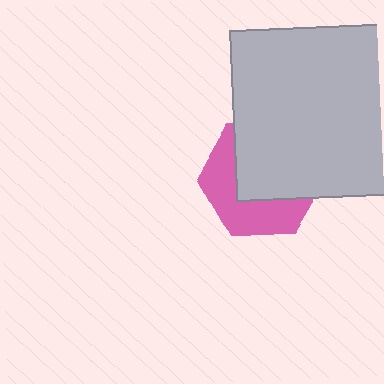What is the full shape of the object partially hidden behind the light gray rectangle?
The partially hidden object is a pink hexagon.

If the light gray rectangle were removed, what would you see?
You would see the complete pink hexagon.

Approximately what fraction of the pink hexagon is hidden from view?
Roughly 56% of the pink hexagon is hidden behind the light gray rectangle.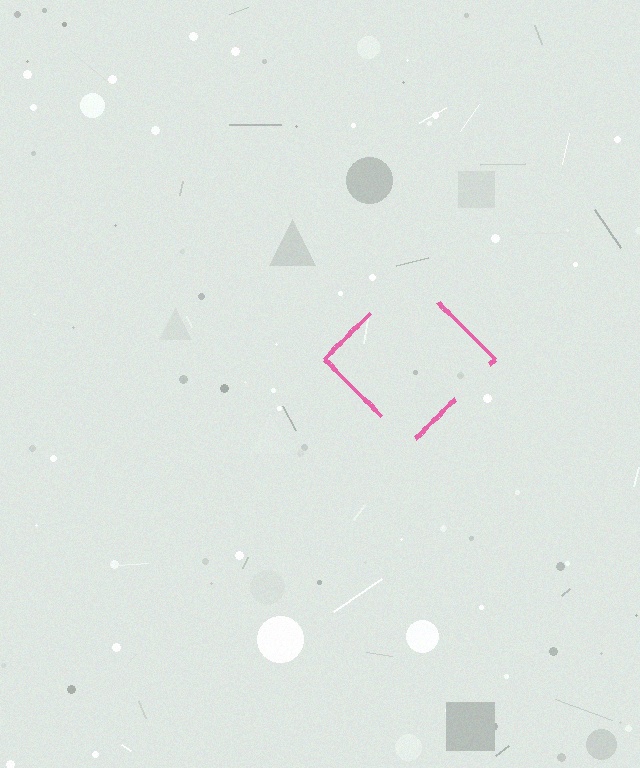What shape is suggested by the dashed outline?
The dashed outline suggests a diamond.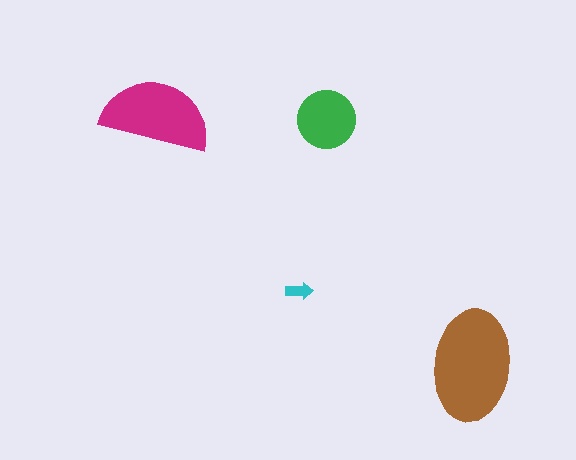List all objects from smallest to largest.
The cyan arrow, the green circle, the magenta semicircle, the brown ellipse.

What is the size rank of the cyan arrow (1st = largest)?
4th.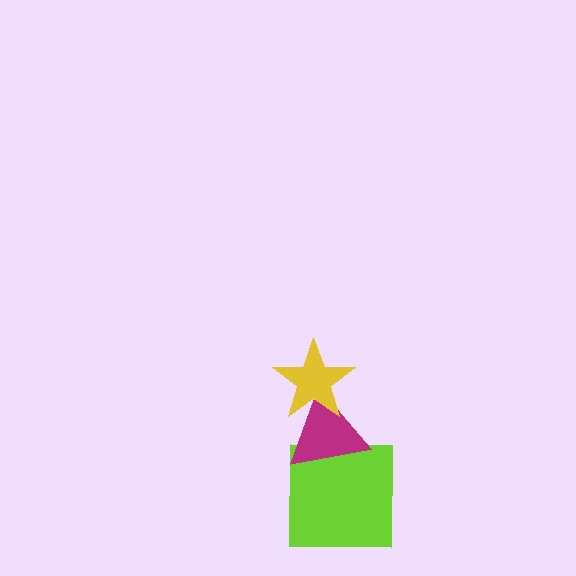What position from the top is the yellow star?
The yellow star is 1st from the top.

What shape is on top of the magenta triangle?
The yellow star is on top of the magenta triangle.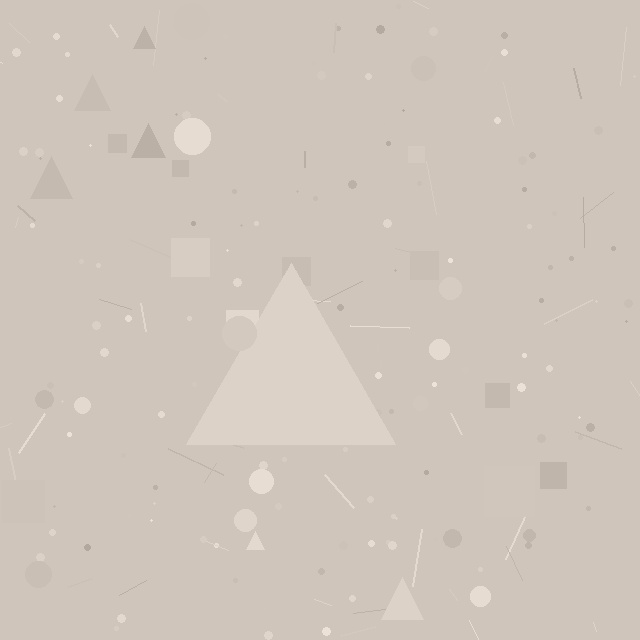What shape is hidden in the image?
A triangle is hidden in the image.